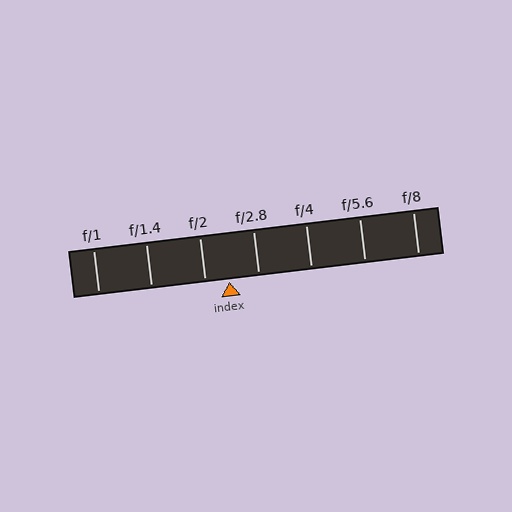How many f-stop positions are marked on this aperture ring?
There are 7 f-stop positions marked.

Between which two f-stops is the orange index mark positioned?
The index mark is between f/2 and f/2.8.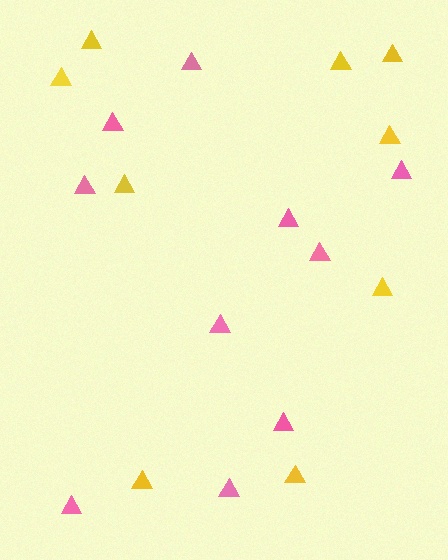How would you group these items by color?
There are 2 groups: one group of pink triangles (10) and one group of yellow triangles (9).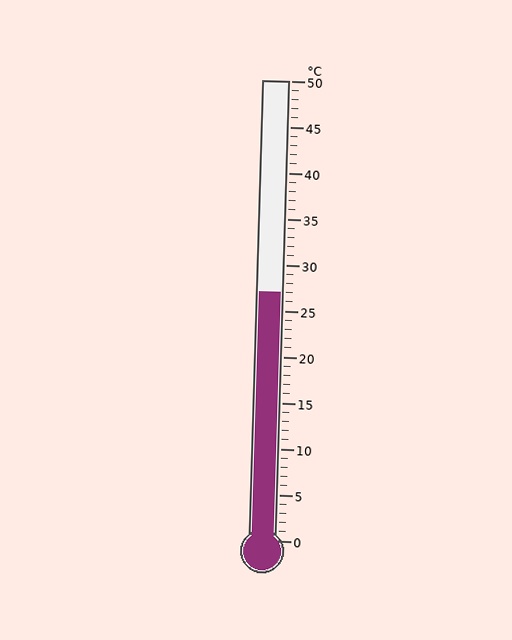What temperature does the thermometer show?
The thermometer shows approximately 27°C.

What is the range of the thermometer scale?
The thermometer scale ranges from 0°C to 50°C.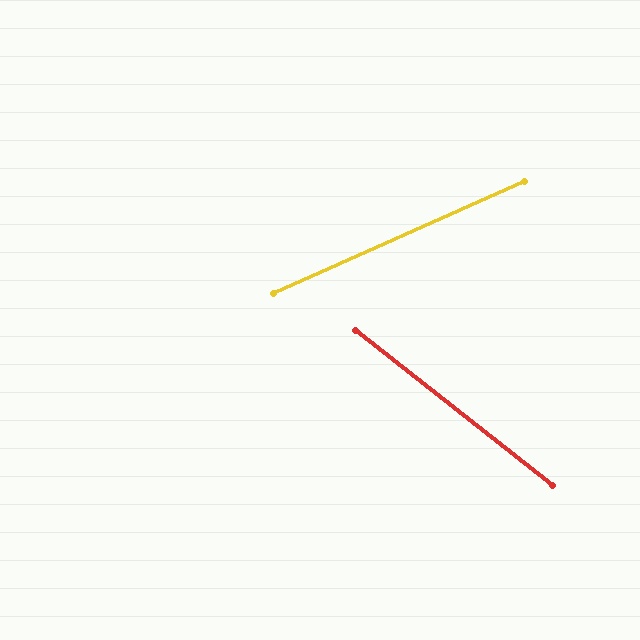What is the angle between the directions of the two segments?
Approximately 62 degrees.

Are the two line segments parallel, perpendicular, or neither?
Neither parallel nor perpendicular — they differ by about 62°.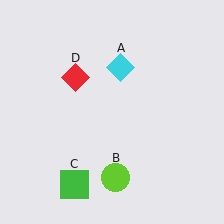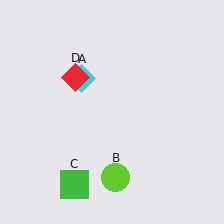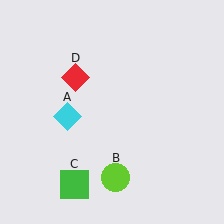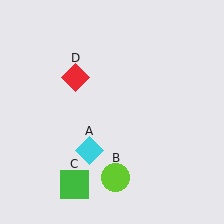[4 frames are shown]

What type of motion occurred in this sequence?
The cyan diamond (object A) rotated counterclockwise around the center of the scene.